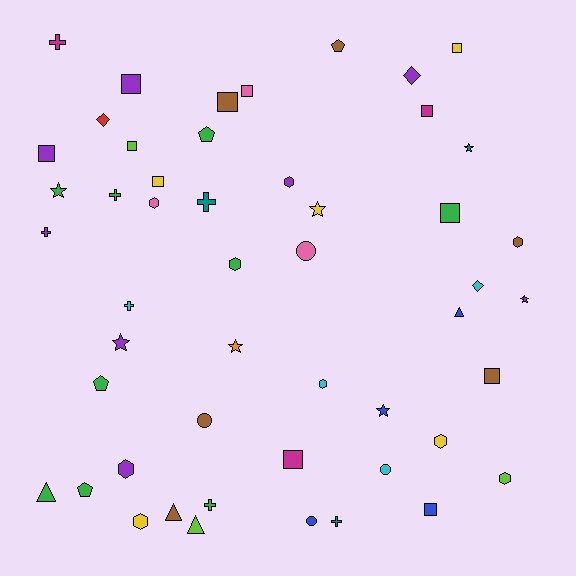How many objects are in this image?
There are 50 objects.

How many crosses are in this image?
There are 7 crosses.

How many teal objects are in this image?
There are 3 teal objects.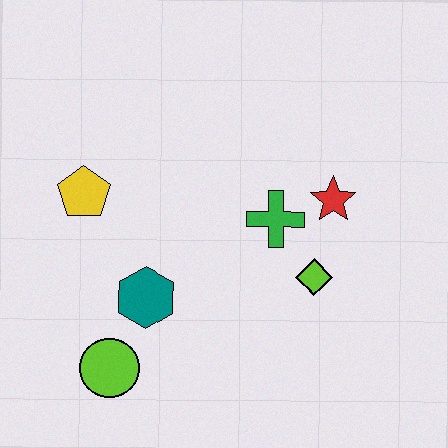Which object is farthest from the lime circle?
The red star is farthest from the lime circle.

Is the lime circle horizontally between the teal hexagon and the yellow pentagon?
Yes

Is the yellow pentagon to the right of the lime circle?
No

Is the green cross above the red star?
No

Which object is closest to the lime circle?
The teal hexagon is closest to the lime circle.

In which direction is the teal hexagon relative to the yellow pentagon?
The teal hexagon is below the yellow pentagon.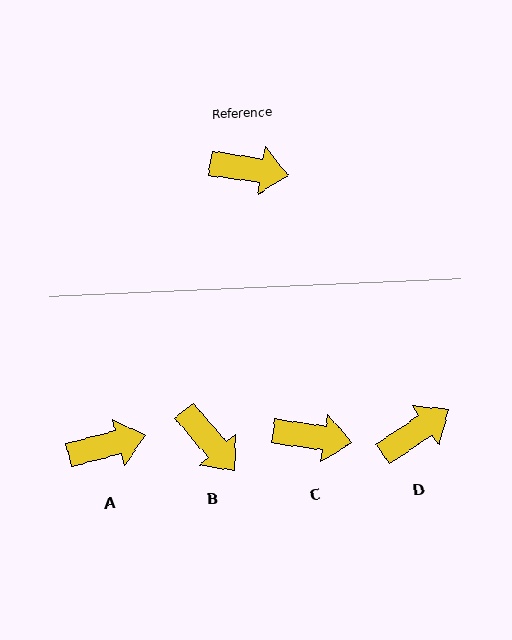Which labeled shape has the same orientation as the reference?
C.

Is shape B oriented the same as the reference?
No, it is off by about 41 degrees.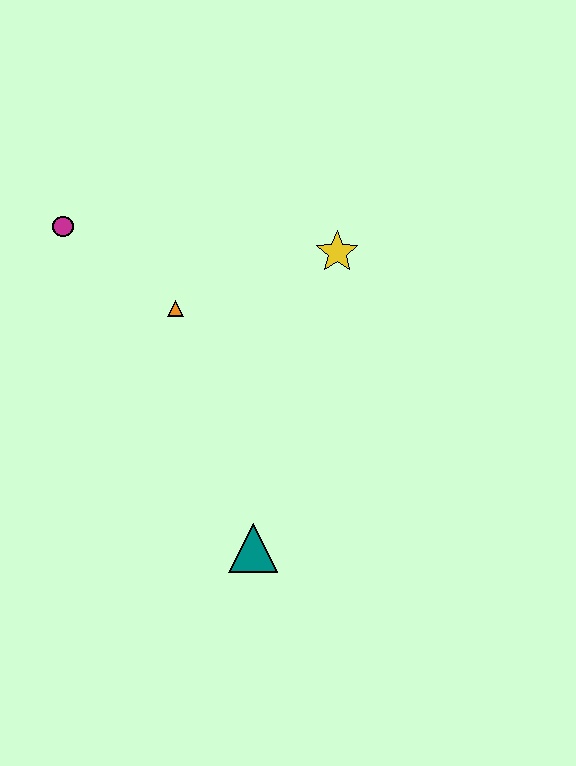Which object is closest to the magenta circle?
The orange triangle is closest to the magenta circle.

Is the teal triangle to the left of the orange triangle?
No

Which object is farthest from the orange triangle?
The teal triangle is farthest from the orange triangle.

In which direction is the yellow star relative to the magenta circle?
The yellow star is to the right of the magenta circle.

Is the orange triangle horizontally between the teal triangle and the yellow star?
No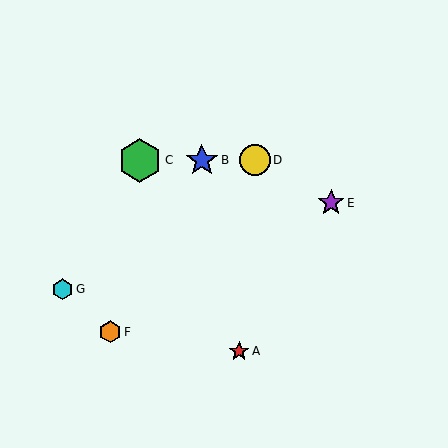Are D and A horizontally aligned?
No, D is at y≈160 and A is at y≈351.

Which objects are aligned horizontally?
Objects B, C, D are aligned horizontally.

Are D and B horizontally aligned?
Yes, both are at y≈160.